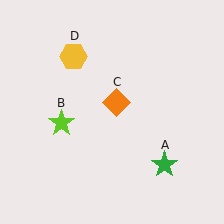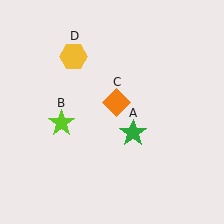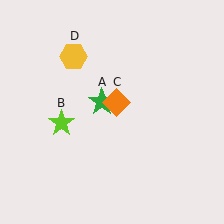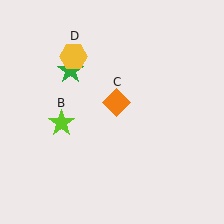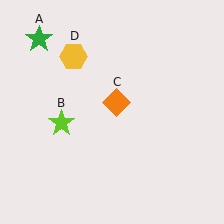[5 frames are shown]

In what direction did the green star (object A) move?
The green star (object A) moved up and to the left.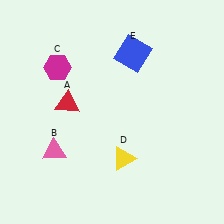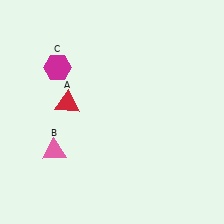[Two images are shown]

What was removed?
The yellow triangle (D), the blue square (E) were removed in Image 2.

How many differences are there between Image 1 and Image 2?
There are 2 differences between the two images.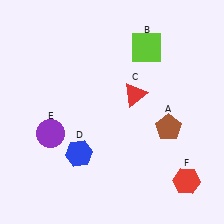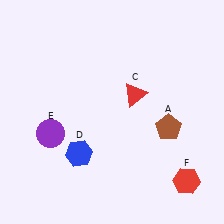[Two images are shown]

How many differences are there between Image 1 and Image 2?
There is 1 difference between the two images.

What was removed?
The lime square (B) was removed in Image 2.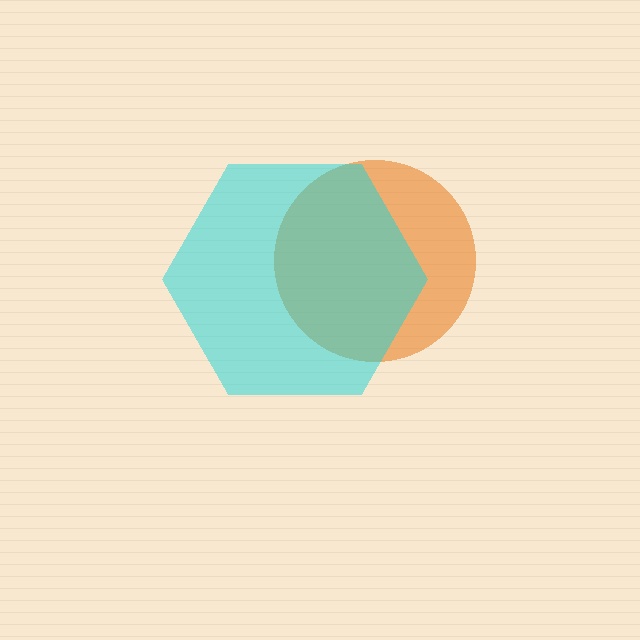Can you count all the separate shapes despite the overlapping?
Yes, there are 2 separate shapes.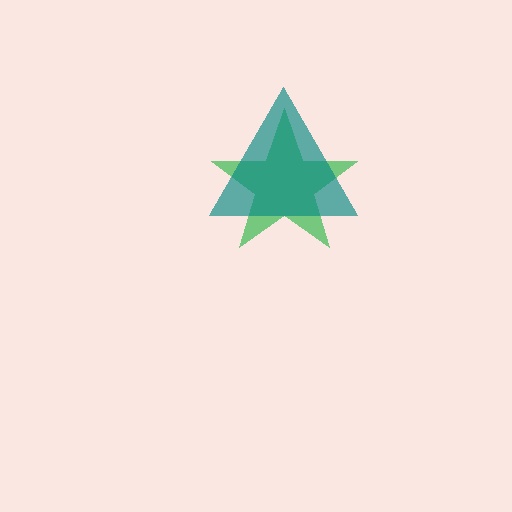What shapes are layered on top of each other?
The layered shapes are: a green star, a teal triangle.